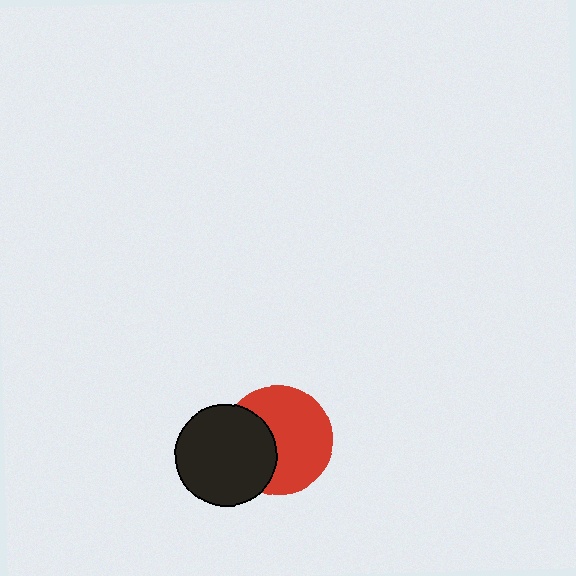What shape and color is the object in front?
The object in front is a black circle.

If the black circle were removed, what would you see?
You would see the complete red circle.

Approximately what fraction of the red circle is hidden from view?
Roughly 36% of the red circle is hidden behind the black circle.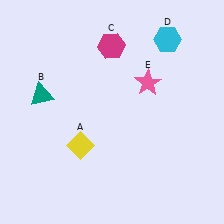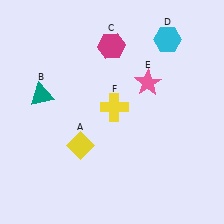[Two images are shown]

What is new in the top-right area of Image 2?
A yellow cross (F) was added in the top-right area of Image 2.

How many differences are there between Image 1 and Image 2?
There is 1 difference between the two images.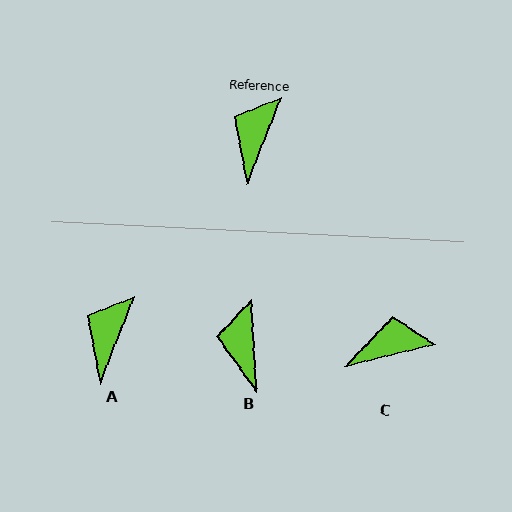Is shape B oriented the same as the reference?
No, it is off by about 26 degrees.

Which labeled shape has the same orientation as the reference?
A.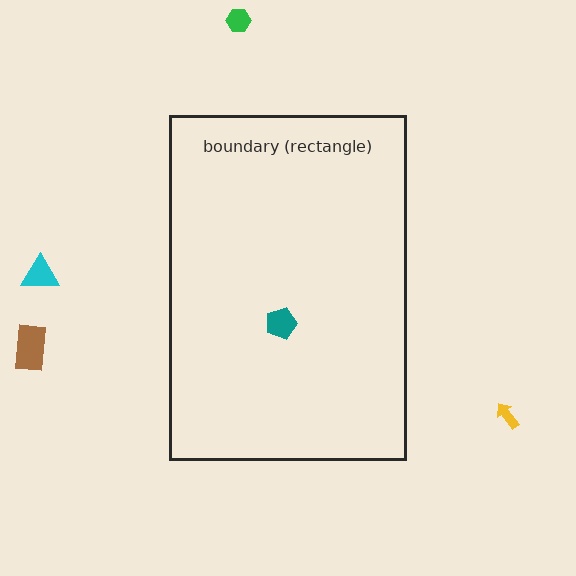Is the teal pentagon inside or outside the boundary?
Inside.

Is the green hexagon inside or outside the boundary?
Outside.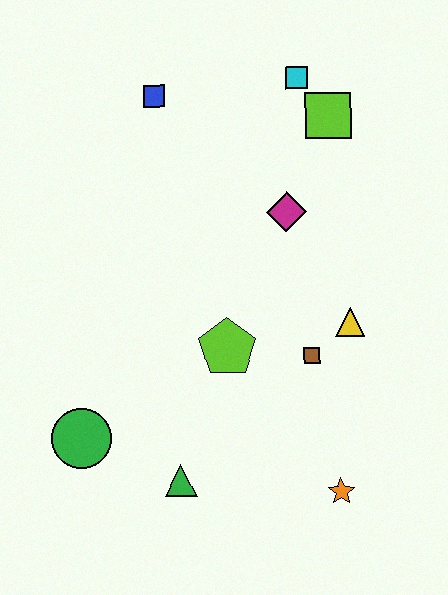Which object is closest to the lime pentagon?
The brown square is closest to the lime pentagon.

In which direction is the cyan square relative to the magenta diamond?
The cyan square is above the magenta diamond.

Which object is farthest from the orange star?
The blue square is farthest from the orange star.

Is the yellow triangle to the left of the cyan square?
No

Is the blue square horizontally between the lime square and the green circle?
Yes